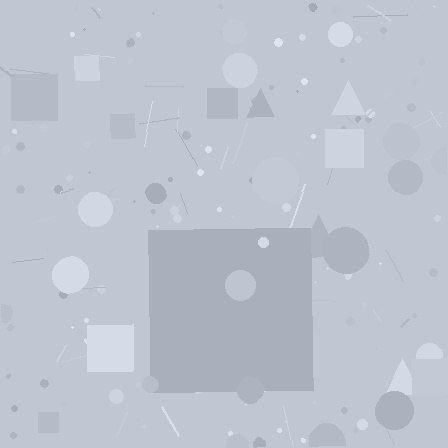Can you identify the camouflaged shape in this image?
The camouflaged shape is a square.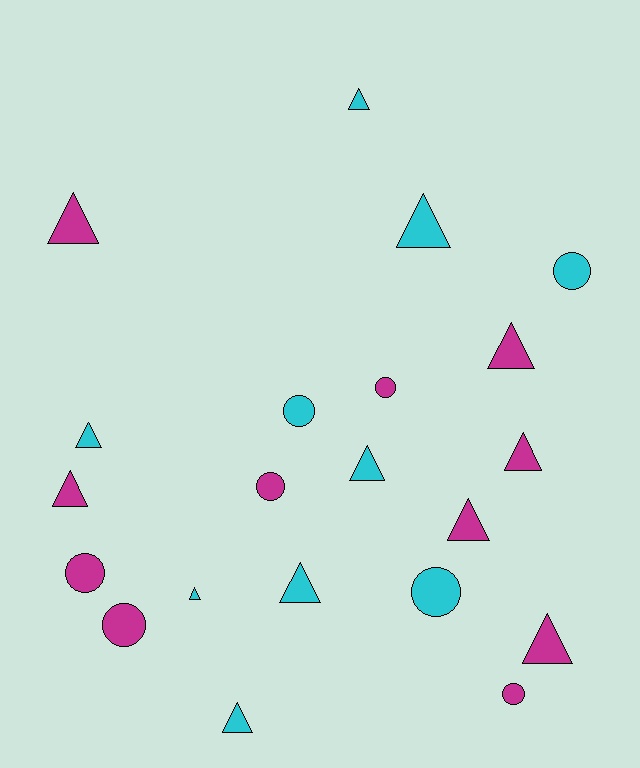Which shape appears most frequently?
Triangle, with 13 objects.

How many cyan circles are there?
There are 3 cyan circles.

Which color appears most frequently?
Magenta, with 11 objects.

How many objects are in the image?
There are 21 objects.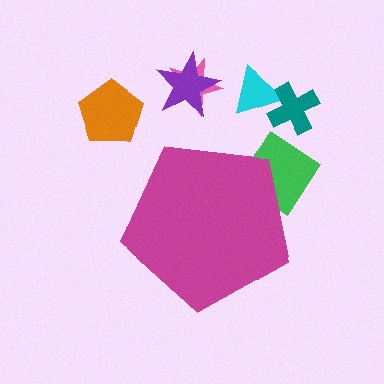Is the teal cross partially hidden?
No, the teal cross is fully visible.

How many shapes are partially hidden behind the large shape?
1 shape is partially hidden.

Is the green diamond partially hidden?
Yes, the green diamond is partially hidden behind the magenta pentagon.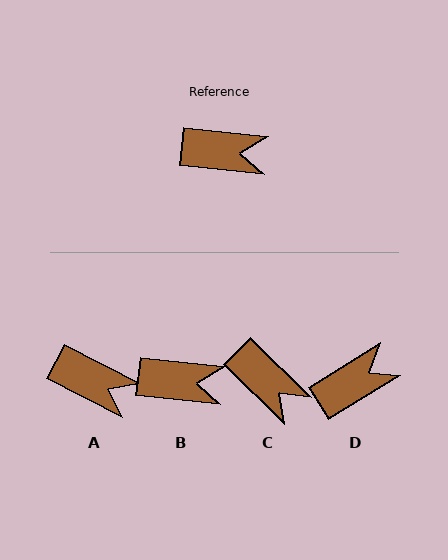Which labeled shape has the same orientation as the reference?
B.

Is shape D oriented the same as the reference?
No, it is off by about 38 degrees.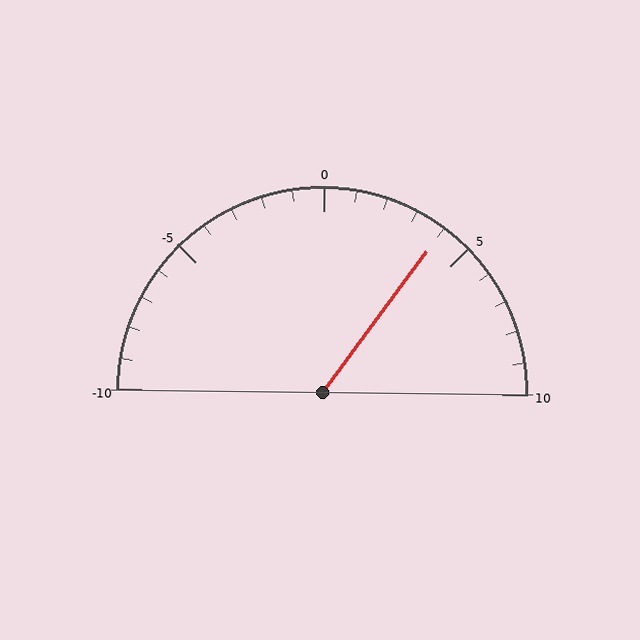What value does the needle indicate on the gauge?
The needle indicates approximately 4.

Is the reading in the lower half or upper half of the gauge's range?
The reading is in the upper half of the range (-10 to 10).